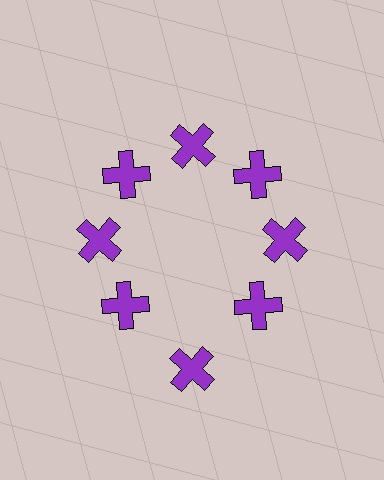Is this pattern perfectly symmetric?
No. The 8 purple crosses are arranged in a ring, but one element near the 6 o'clock position is pushed outward from the center, breaking the 8-fold rotational symmetry.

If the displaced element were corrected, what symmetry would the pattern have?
It would have 8-fold rotational symmetry — the pattern would map onto itself every 45 degrees.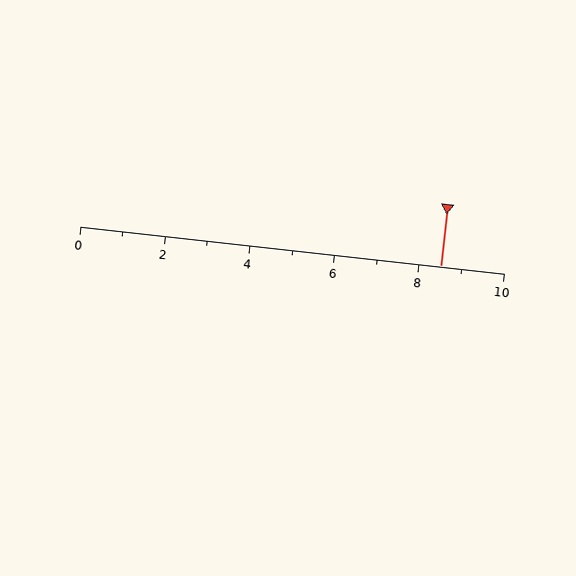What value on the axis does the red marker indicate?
The marker indicates approximately 8.5.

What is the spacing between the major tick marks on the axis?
The major ticks are spaced 2 apart.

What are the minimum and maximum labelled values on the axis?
The axis runs from 0 to 10.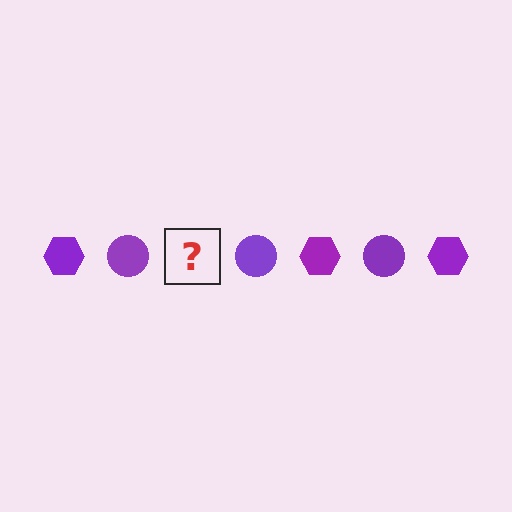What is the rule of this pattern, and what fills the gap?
The rule is that the pattern cycles through hexagon, circle shapes in purple. The gap should be filled with a purple hexagon.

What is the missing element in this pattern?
The missing element is a purple hexagon.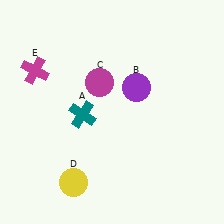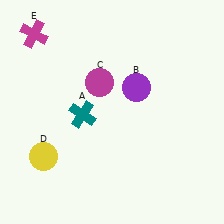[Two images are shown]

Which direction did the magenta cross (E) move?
The magenta cross (E) moved up.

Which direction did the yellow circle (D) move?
The yellow circle (D) moved left.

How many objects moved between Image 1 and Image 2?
2 objects moved between the two images.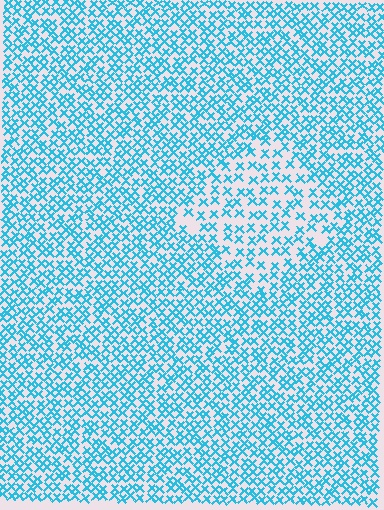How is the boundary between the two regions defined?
The boundary is defined by a change in element density (approximately 1.7x ratio). All elements are the same color, size, and shape.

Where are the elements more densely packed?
The elements are more densely packed outside the diamond boundary.